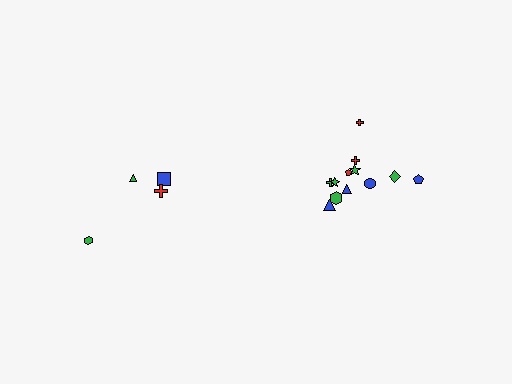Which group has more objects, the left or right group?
The right group.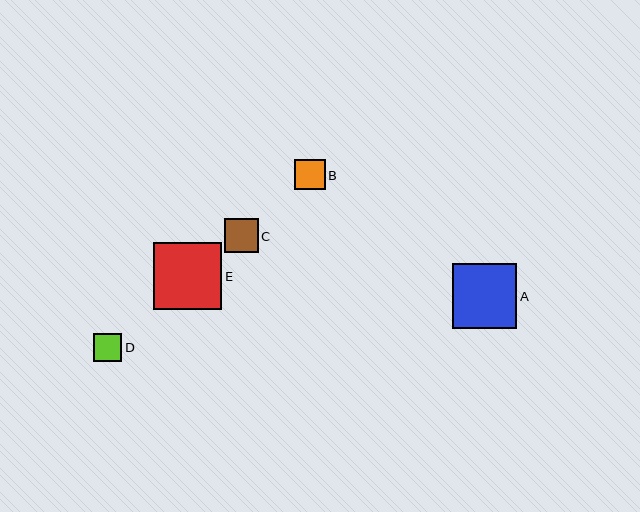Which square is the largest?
Square E is the largest with a size of approximately 68 pixels.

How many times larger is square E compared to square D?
Square E is approximately 2.4 times the size of square D.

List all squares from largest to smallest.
From largest to smallest: E, A, C, B, D.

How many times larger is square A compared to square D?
Square A is approximately 2.3 times the size of square D.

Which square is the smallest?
Square D is the smallest with a size of approximately 28 pixels.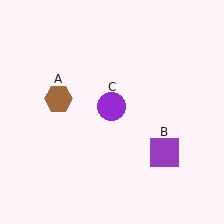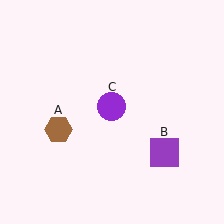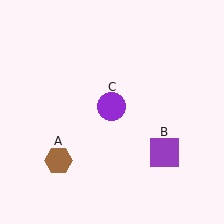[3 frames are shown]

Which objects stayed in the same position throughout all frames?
Purple square (object B) and purple circle (object C) remained stationary.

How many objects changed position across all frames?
1 object changed position: brown hexagon (object A).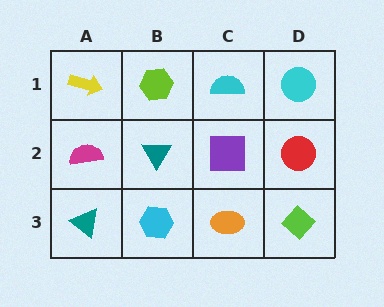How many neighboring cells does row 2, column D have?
3.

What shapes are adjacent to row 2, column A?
A yellow arrow (row 1, column A), a teal triangle (row 3, column A), a teal triangle (row 2, column B).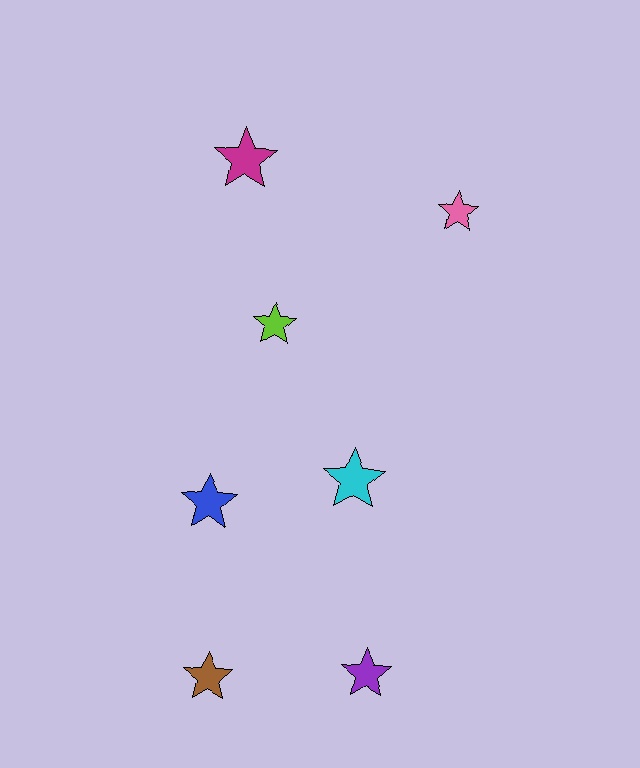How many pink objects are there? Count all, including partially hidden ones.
There is 1 pink object.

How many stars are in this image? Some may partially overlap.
There are 7 stars.